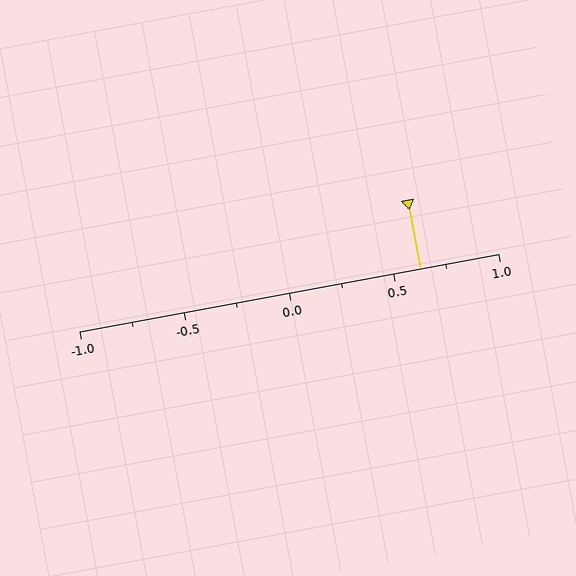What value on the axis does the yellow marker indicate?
The marker indicates approximately 0.62.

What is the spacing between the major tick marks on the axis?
The major ticks are spaced 0.5 apart.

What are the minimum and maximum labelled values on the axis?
The axis runs from -1.0 to 1.0.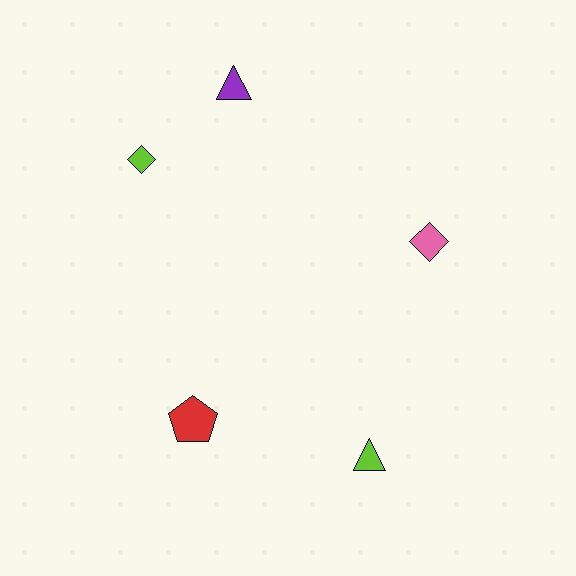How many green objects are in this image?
There are no green objects.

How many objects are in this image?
There are 5 objects.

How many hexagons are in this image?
There are no hexagons.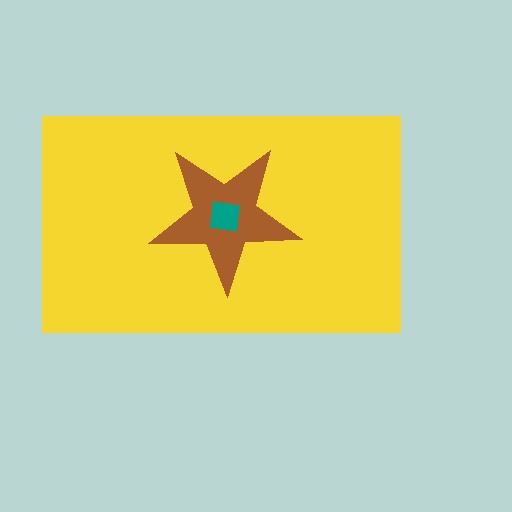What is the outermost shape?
The yellow rectangle.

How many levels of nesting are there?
3.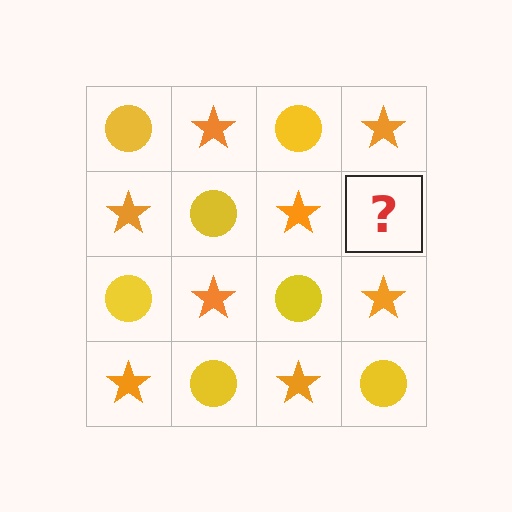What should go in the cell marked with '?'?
The missing cell should contain a yellow circle.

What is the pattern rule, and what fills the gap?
The rule is that it alternates yellow circle and orange star in a checkerboard pattern. The gap should be filled with a yellow circle.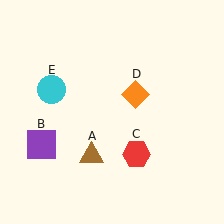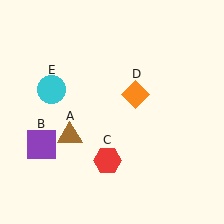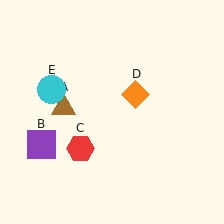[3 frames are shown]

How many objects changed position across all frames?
2 objects changed position: brown triangle (object A), red hexagon (object C).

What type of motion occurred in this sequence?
The brown triangle (object A), red hexagon (object C) rotated clockwise around the center of the scene.